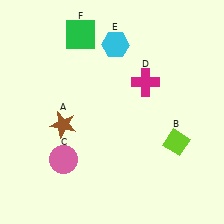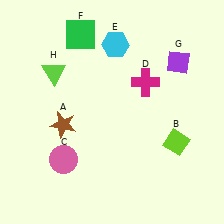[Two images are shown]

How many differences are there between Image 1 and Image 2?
There are 2 differences between the two images.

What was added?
A purple diamond (G), a lime triangle (H) were added in Image 2.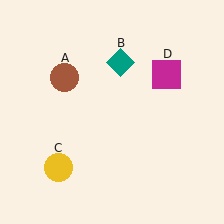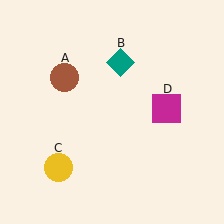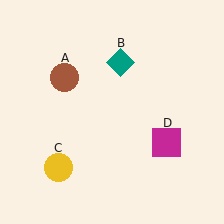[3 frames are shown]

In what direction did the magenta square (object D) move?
The magenta square (object D) moved down.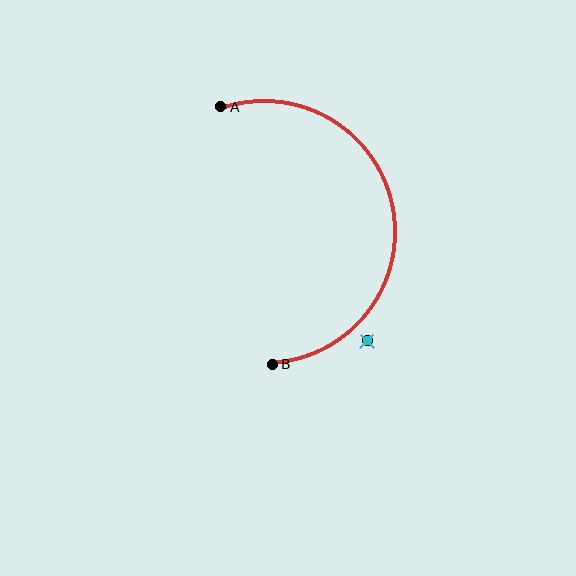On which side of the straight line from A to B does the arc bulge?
The arc bulges to the right of the straight line connecting A and B.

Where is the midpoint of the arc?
The arc midpoint is the point on the curve farthest from the straight line joining A and B. It sits to the right of that line.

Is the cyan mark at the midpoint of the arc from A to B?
No — the cyan mark does not lie on the arc at all. It sits slightly outside the curve.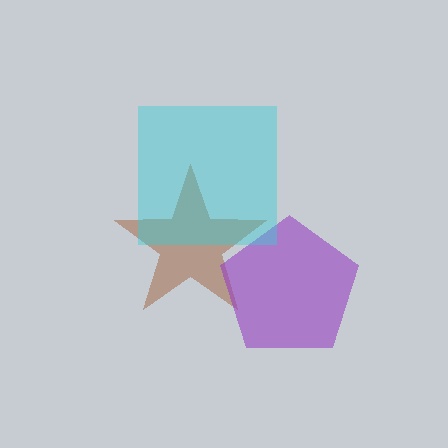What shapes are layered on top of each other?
The layered shapes are: a brown star, a purple pentagon, a cyan square.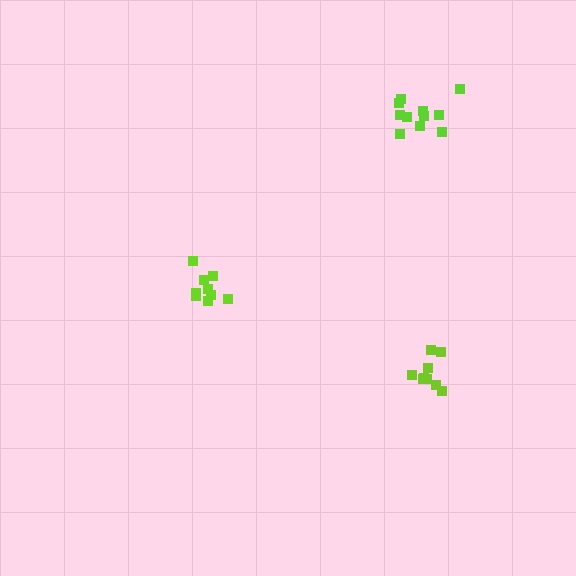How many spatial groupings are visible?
There are 3 spatial groupings.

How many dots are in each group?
Group 1: 9 dots, Group 2: 11 dots, Group 3: 9 dots (29 total).